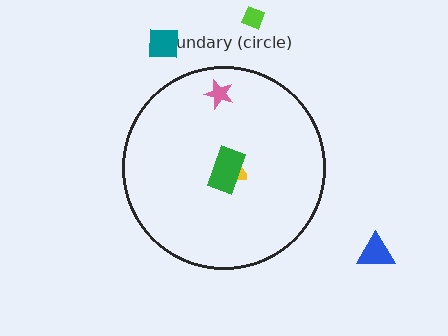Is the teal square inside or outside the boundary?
Outside.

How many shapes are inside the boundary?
3 inside, 3 outside.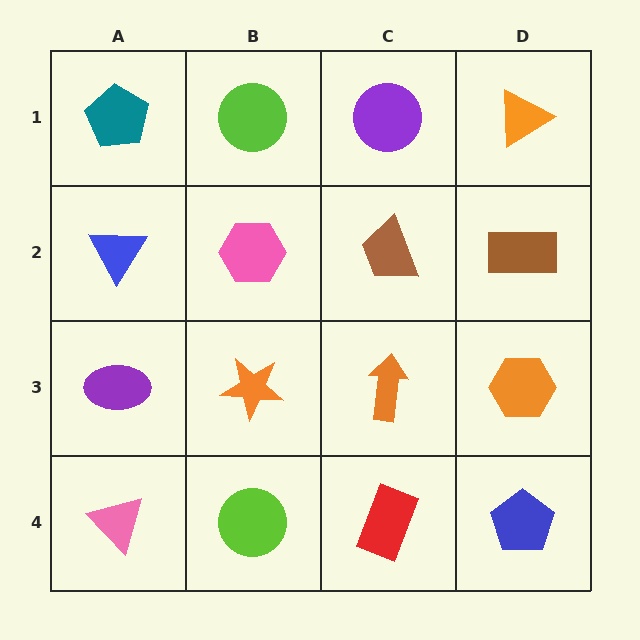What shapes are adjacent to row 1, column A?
A blue triangle (row 2, column A), a lime circle (row 1, column B).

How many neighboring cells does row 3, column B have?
4.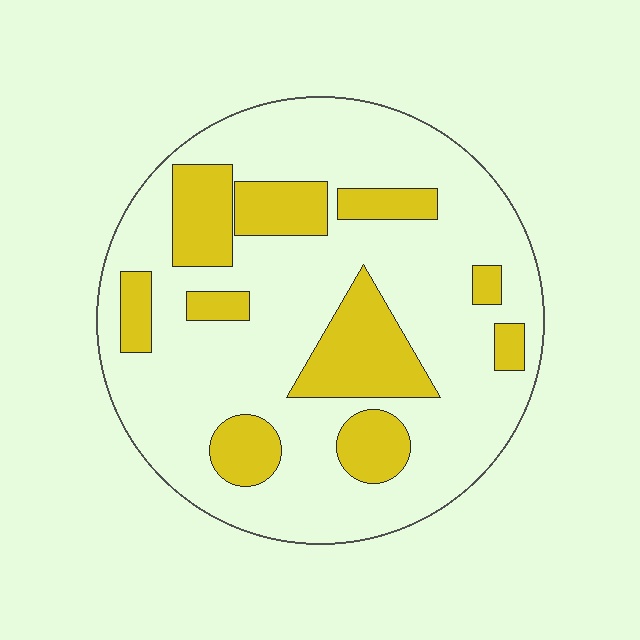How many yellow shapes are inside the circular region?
10.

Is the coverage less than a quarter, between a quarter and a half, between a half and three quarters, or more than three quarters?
Between a quarter and a half.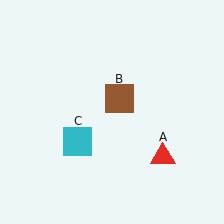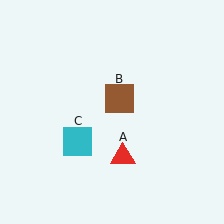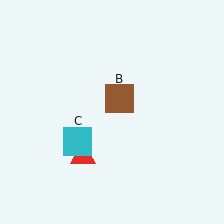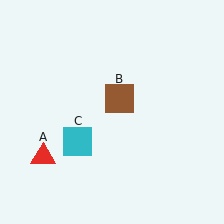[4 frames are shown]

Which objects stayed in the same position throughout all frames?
Brown square (object B) and cyan square (object C) remained stationary.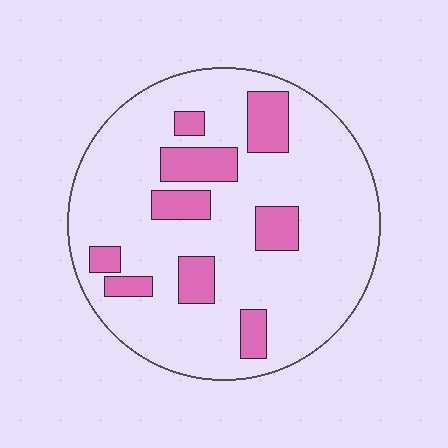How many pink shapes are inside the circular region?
9.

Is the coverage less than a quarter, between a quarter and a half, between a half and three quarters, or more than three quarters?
Less than a quarter.